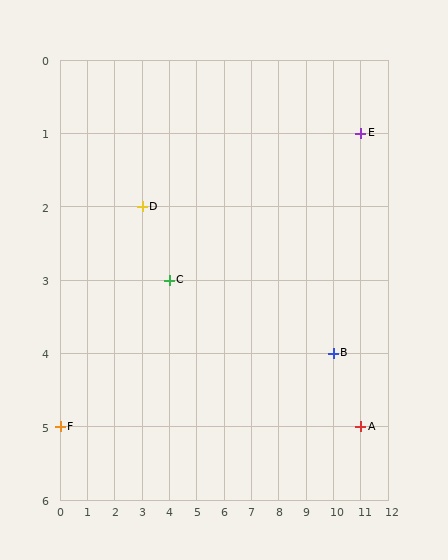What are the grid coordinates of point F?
Point F is at grid coordinates (0, 5).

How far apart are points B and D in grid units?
Points B and D are 7 columns and 2 rows apart (about 7.3 grid units diagonally).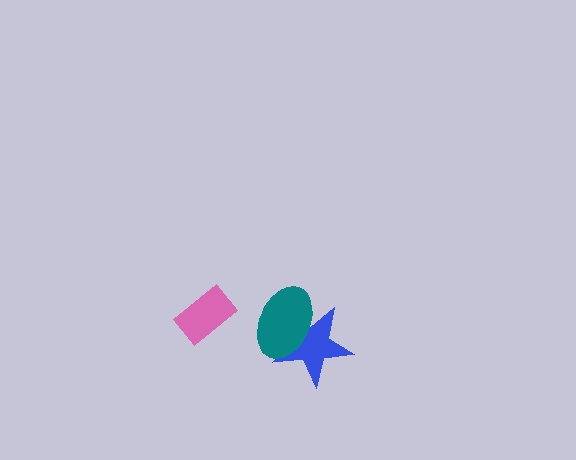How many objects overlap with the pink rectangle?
0 objects overlap with the pink rectangle.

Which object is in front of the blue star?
The teal ellipse is in front of the blue star.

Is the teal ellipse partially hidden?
No, no other shape covers it.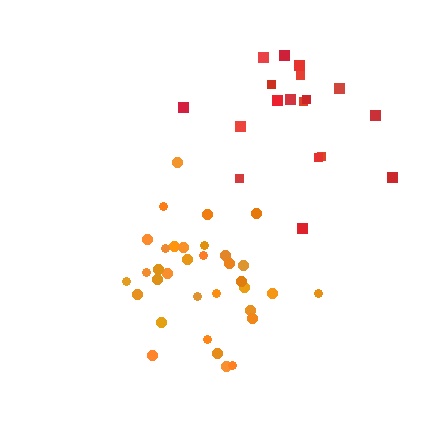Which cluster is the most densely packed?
Orange.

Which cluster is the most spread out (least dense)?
Red.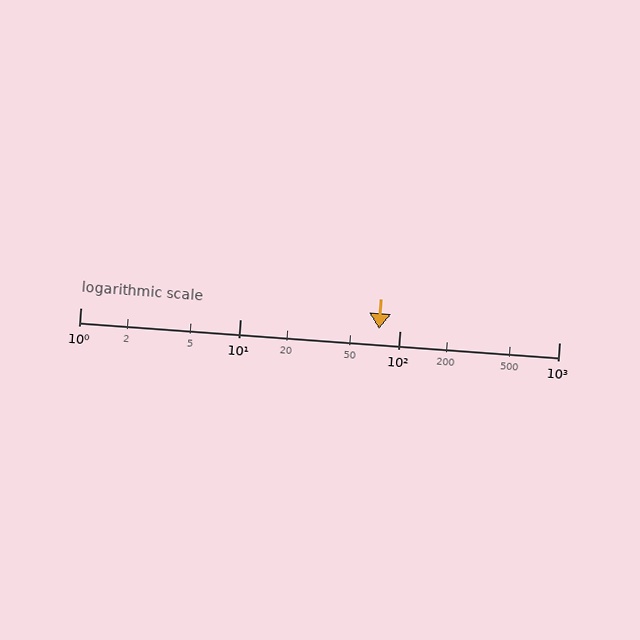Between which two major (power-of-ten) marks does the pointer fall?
The pointer is between 10 and 100.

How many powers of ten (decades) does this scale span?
The scale spans 3 decades, from 1 to 1000.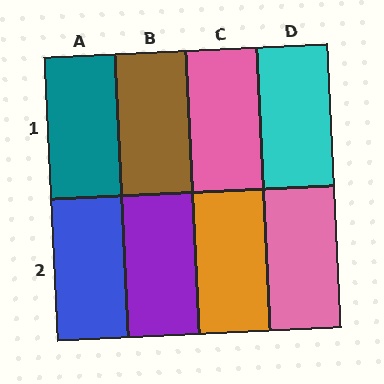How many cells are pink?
2 cells are pink.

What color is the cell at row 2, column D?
Pink.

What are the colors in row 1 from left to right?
Teal, brown, pink, cyan.